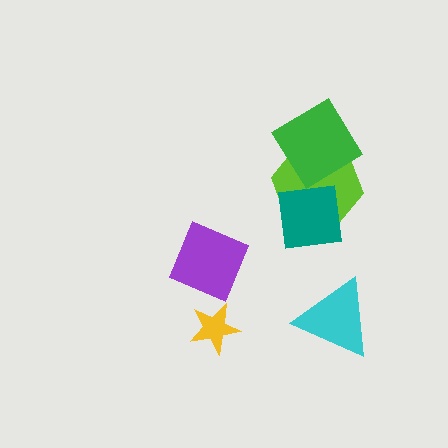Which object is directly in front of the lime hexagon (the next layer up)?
The green diamond is directly in front of the lime hexagon.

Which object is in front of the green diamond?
The teal square is in front of the green diamond.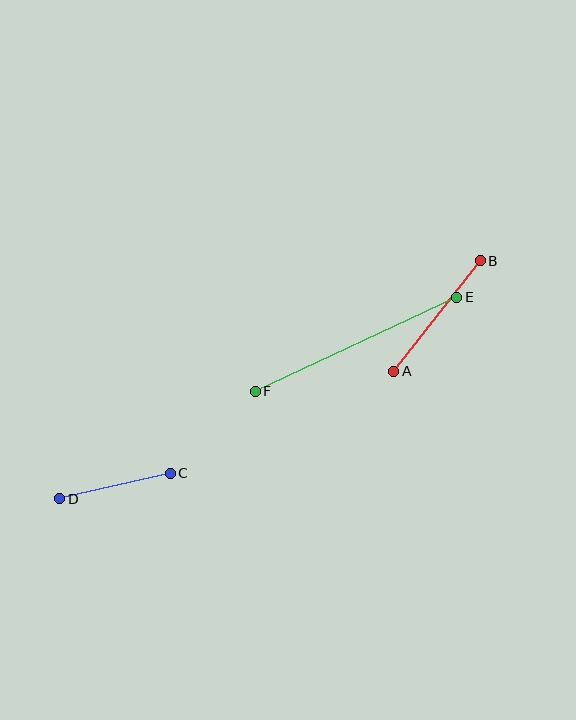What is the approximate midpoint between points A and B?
The midpoint is at approximately (437, 316) pixels.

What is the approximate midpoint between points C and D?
The midpoint is at approximately (115, 486) pixels.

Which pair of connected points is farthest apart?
Points E and F are farthest apart.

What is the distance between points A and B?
The distance is approximately 140 pixels.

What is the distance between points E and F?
The distance is approximately 222 pixels.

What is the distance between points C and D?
The distance is approximately 113 pixels.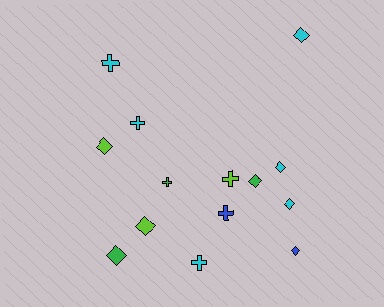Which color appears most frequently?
Cyan, with 6 objects.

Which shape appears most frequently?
Diamond, with 8 objects.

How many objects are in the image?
There are 14 objects.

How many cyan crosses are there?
There are 3 cyan crosses.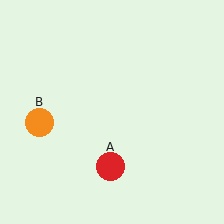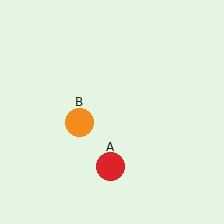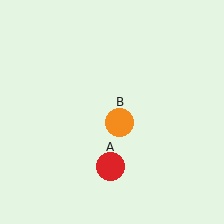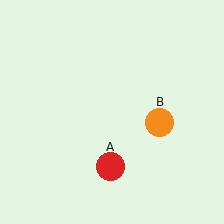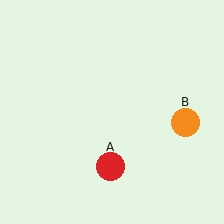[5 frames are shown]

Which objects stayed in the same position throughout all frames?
Red circle (object A) remained stationary.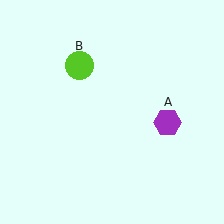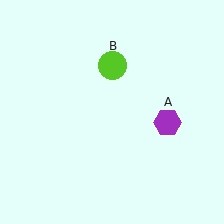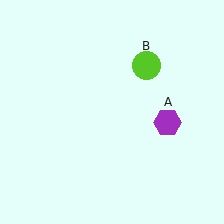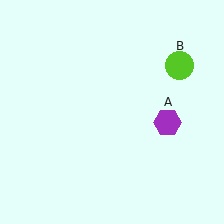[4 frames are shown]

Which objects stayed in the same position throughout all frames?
Purple hexagon (object A) remained stationary.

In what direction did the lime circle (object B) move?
The lime circle (object B) moved right.